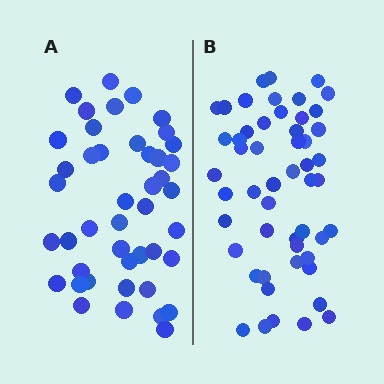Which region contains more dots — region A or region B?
Region B (the right region) has more dots.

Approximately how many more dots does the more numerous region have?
Region B has roughly 8 or so more dots than region A.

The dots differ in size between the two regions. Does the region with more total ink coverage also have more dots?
No. Region A has more total ink coverage because its dots are larger, but region B actually contains more individual dots. Total area can be misleading — the number of items is what matters here.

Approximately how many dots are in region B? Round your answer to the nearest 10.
About 50 dots. (The exact count is 52, which rounds to 50.)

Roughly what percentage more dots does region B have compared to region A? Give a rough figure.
About 20% more.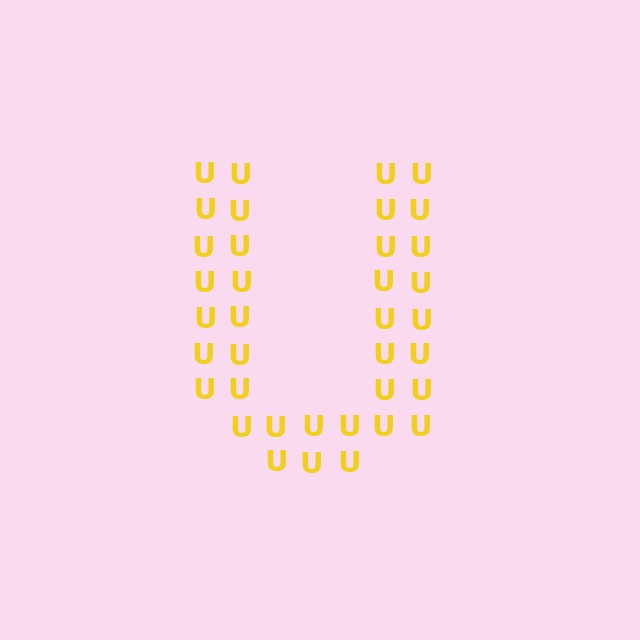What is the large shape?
The large shape is the letter U.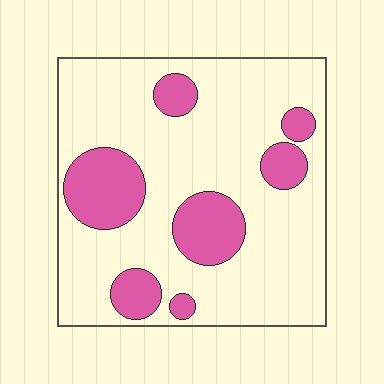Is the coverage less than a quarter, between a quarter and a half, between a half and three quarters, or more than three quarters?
Less than a quarter.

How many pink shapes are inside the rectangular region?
7.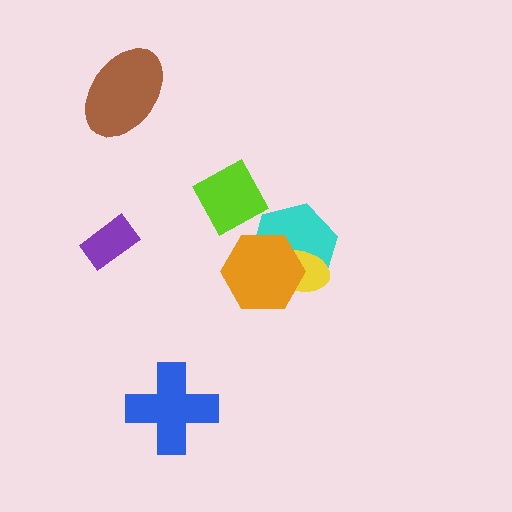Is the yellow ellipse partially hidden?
Yes, it is partially covered by another shape.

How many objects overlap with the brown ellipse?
0 objects overlap with the brown ellipse.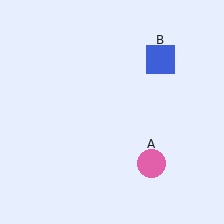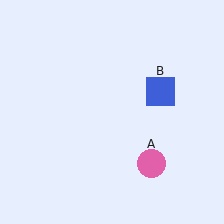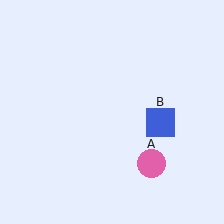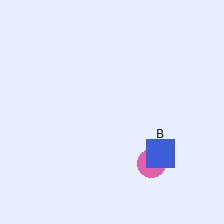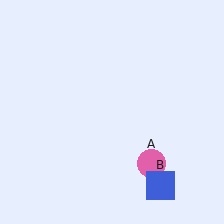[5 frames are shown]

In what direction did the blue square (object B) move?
The blue square (object B) moved down.